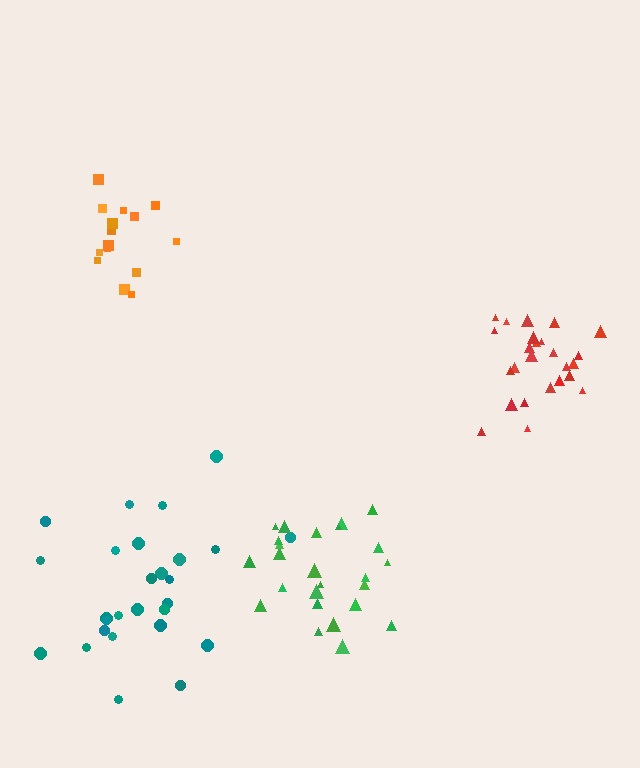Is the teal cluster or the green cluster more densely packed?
Green.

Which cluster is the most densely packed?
Red.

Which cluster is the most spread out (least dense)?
Teal.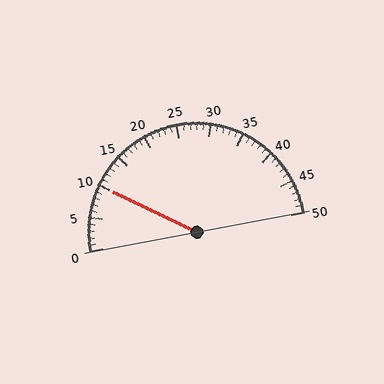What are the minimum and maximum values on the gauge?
The gauge ranges from 0 to 50.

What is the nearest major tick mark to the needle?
The nearest major tick mark is 10.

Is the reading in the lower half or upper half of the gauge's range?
The reading is in the lower half of the range (0 to 50).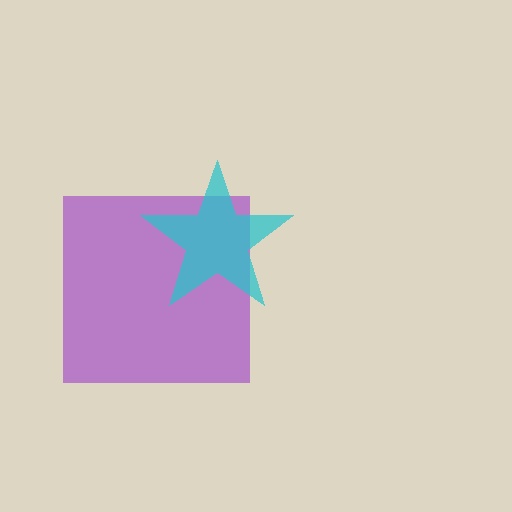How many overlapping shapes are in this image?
There are 2 overlapping shapes in the image.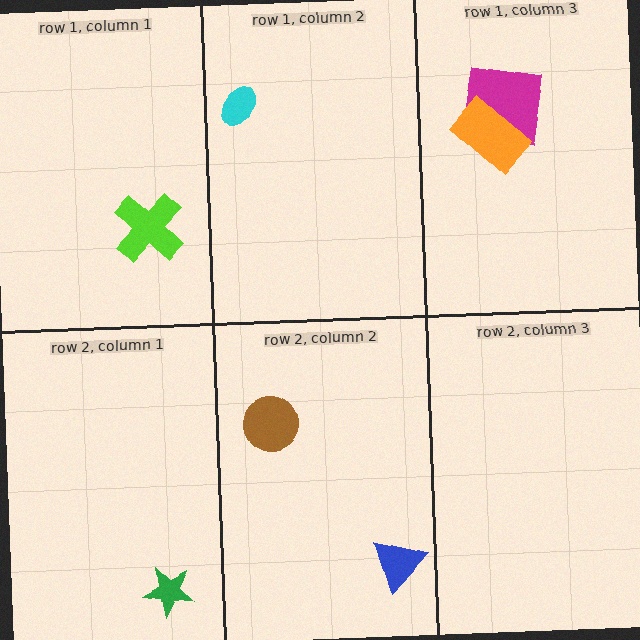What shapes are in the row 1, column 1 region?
The lime cross.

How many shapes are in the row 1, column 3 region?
2.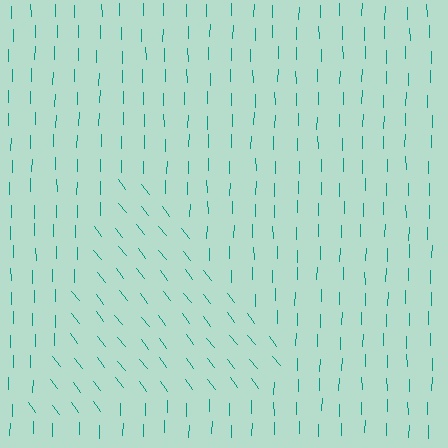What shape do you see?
I see a triangle.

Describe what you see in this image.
The image is filled with small teal line segments. A triangle region in the image has lines oriented differently from the surrounding lines, creating a visible texture boundary.